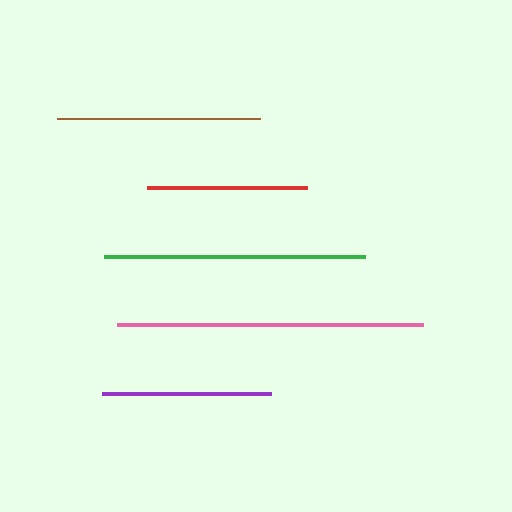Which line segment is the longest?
The pink line is the longest at approximately 306 pixels.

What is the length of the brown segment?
The brown segment is approximately 203 pixels long.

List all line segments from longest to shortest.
From longest to shortest: pink, green, brown, purple, red.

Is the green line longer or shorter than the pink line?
The pink line is longer than the green line.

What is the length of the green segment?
The green segment is approximately 260 pixels long.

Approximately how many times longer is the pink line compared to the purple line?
The pink line is approximately 1.8 times the length of the purple line.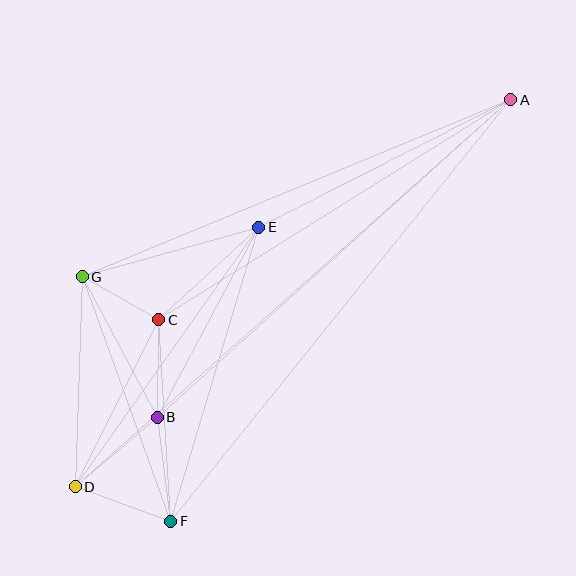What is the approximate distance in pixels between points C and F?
The distance between C and F is approximately 202 pixels.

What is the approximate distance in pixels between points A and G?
The distance between A and G is approximately 464 pixels.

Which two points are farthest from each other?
Points A and D are farthest from each other.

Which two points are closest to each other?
Points C and G are closest to each other.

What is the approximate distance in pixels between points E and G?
The distance between E and G is approximately 183 pixels.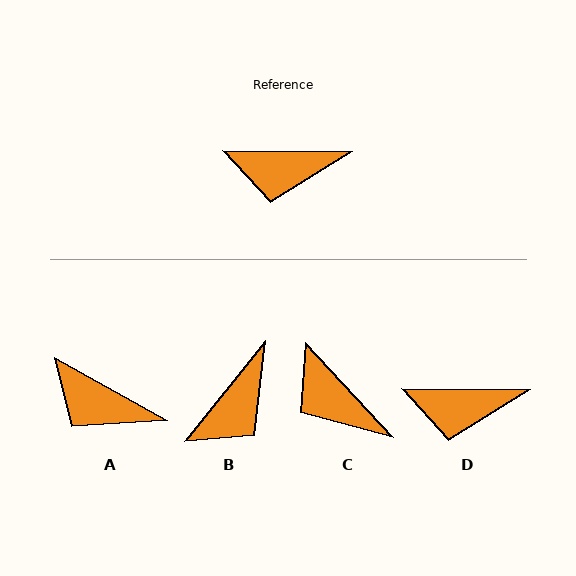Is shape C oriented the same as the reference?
No, it is off by about 46 degrees.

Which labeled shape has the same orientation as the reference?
D.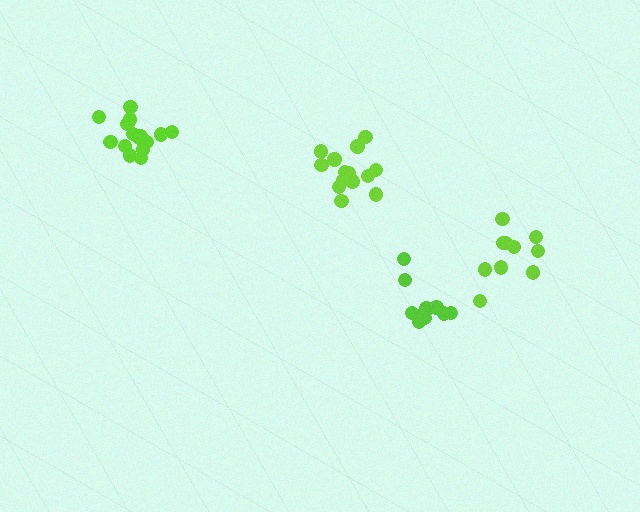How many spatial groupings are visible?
There are 4 spatial groupings.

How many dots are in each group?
Group 1: 13 dots, Group 2: 14 dots, Group 3: 15 dots, Group 4: 10 dots (52 total).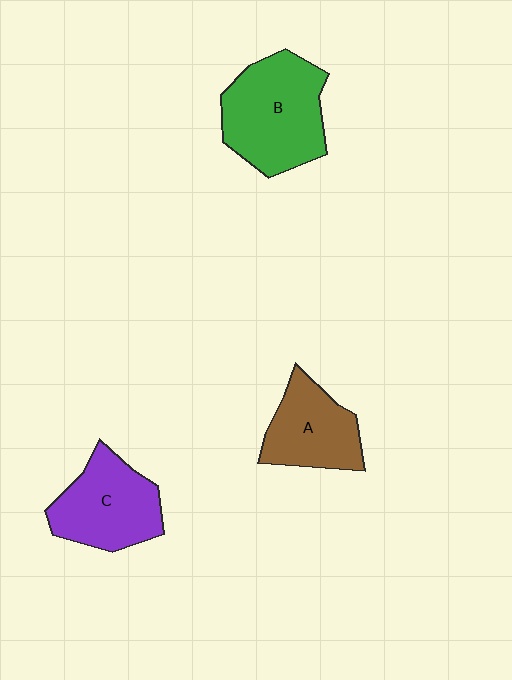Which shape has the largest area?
Shape B (green).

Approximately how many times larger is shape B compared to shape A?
Approximately 1.5 times.